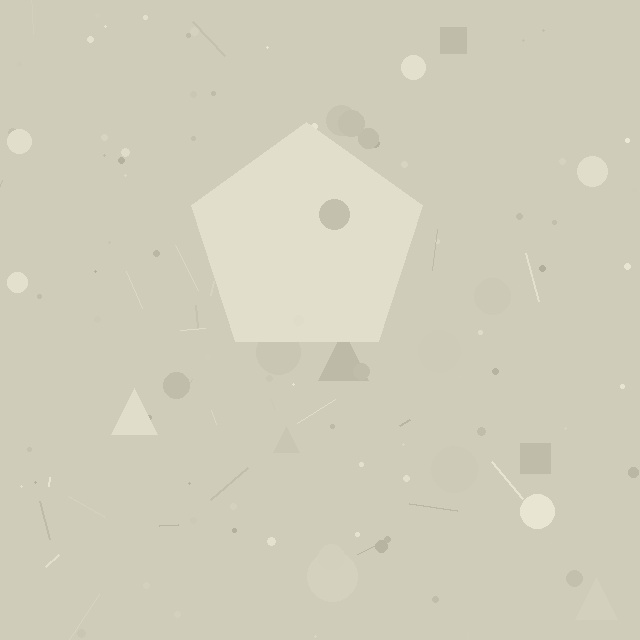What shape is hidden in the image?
A pentagon is hidden in the image.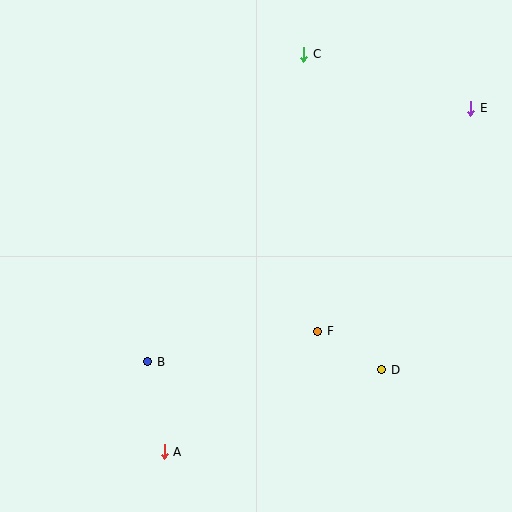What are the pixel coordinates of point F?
Point F is at (318, 331).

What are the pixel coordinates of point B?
Point B is at (148, 362).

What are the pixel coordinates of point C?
Point C is at (304, 54).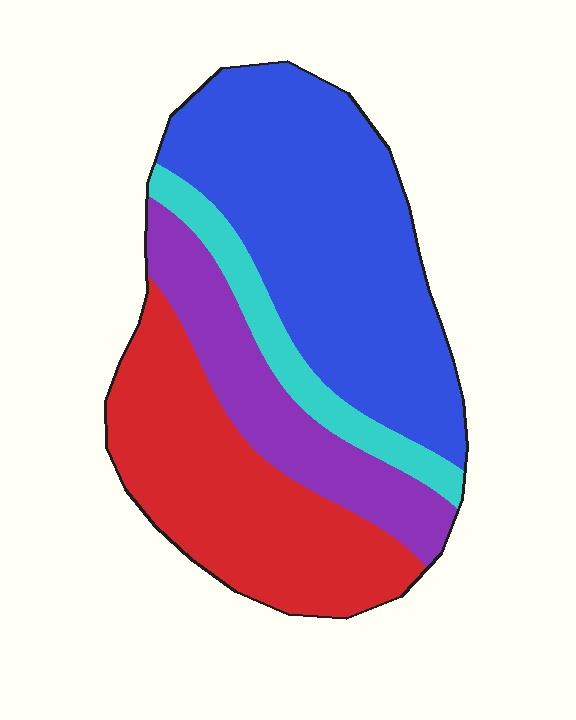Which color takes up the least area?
Cyan, at roughly 10%.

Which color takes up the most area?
Blue, at roughly 40%.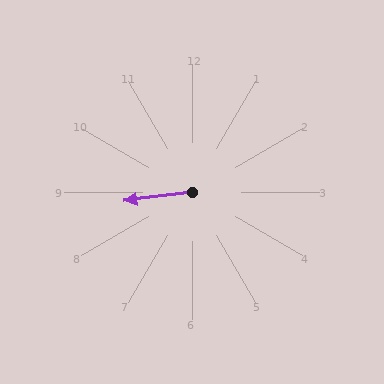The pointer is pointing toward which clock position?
Roughly 9 o'clock.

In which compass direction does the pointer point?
West.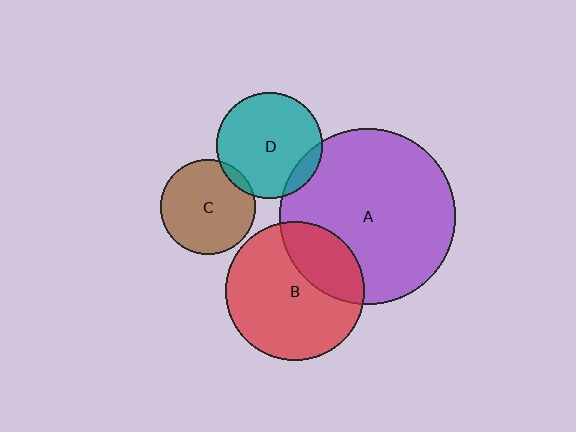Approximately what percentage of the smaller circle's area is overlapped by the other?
Approximately 5%.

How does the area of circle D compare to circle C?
Approximately 1.3 times.